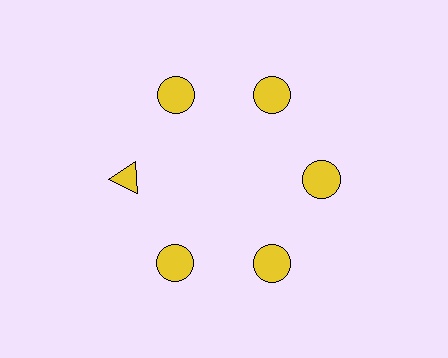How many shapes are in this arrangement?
There are 6 shapes arranged in a ring pattern.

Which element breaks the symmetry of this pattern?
The yellow triangle at roughly the 9 o'clock position breaks the symmetry. All other shapes are yellow circles.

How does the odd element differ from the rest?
It has a different shape: triangle instead of circle.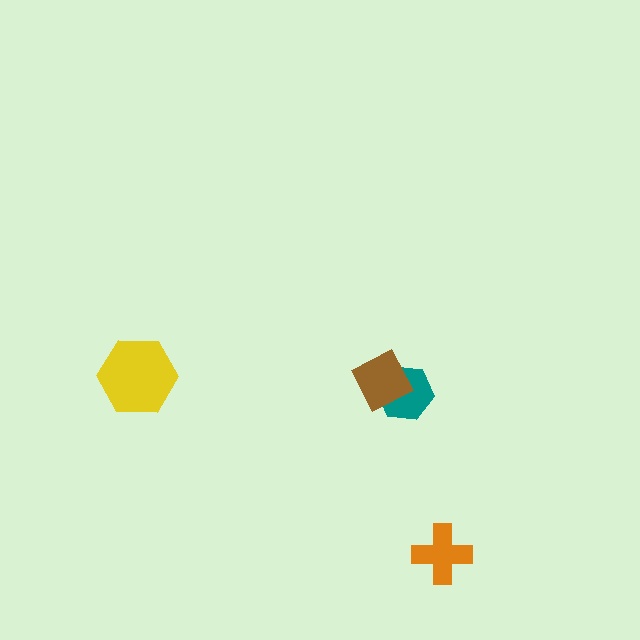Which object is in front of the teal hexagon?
The brown diamond is in front of the teal hexagon.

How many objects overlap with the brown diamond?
1 object overlaps with the brown diamond.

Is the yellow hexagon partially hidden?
No, no other shape covers it.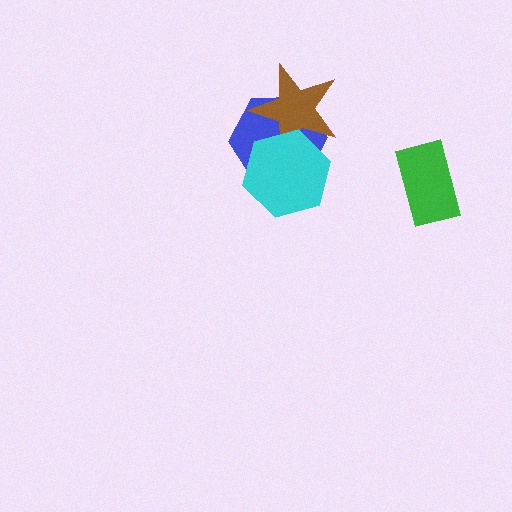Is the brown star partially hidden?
Yes, it is partially covered by another shape.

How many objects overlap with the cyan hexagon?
2 objects overlap with the cyan hexagon.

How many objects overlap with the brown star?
2 objects overlap with the brown star.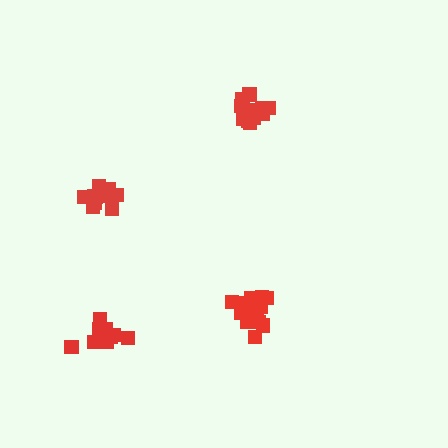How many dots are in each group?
Group 1: 12 dots, Group 2: 15 dots, Group 3: 15 dots, Group 4: 11 dots (53 total).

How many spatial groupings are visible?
There are 4 spatial groupings.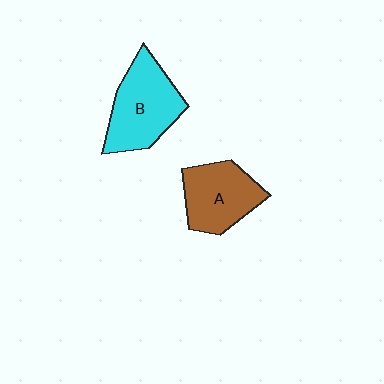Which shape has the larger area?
Shape B (cyan).